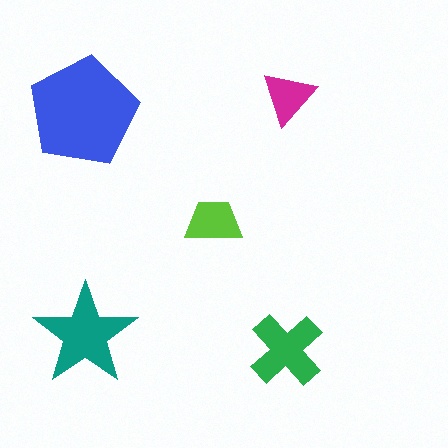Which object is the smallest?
The magenta triangle.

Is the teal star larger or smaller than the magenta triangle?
Larger.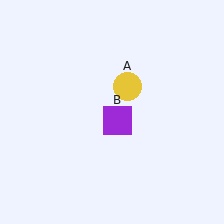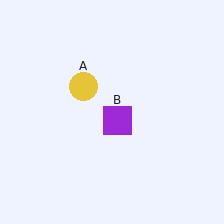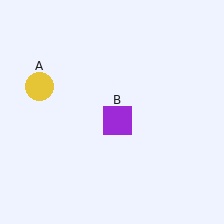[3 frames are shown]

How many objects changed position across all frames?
1 object changed position: yellow circle (object A).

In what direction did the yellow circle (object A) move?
The yellow circle (object A) moved left.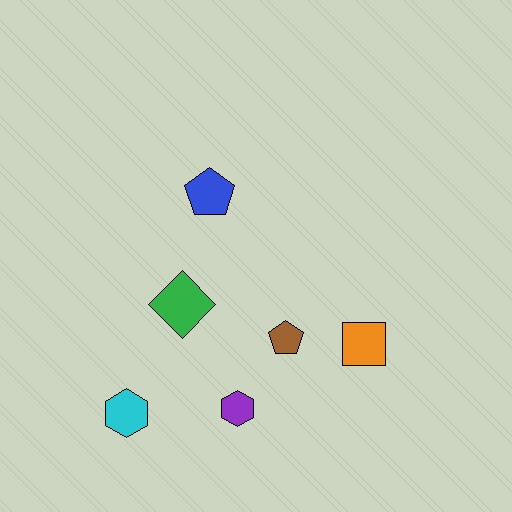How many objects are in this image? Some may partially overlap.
There are 6 objects.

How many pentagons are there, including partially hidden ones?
There are 2 pentagons.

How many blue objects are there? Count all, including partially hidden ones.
There is 1 blue object.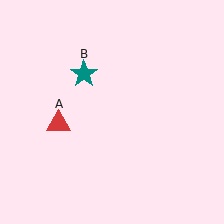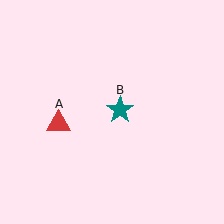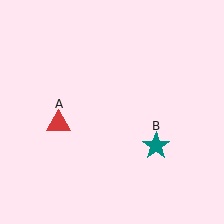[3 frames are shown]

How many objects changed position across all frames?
1 object changed position: teal star (object B).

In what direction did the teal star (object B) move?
The teal star (object B) moved down and to the right.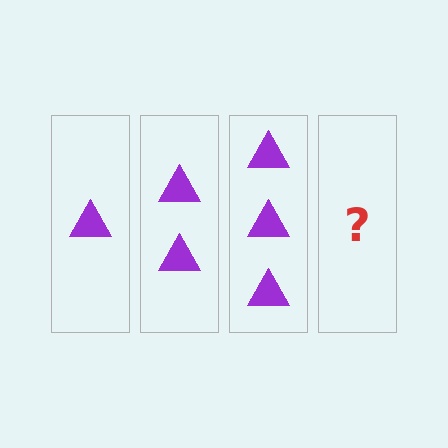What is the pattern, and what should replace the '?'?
The pattern is that each step adds one more triangle. The '?' should be 4 triangles.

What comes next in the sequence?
The next element should be 4 triangles.